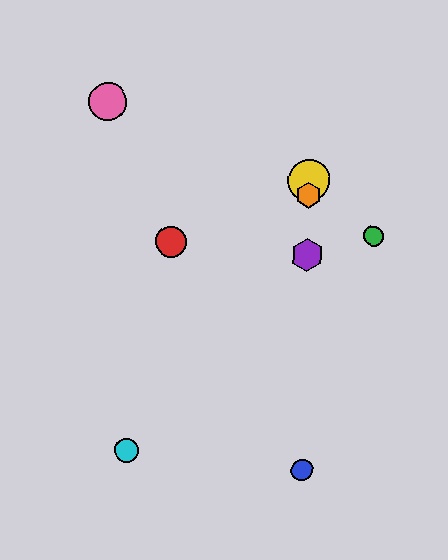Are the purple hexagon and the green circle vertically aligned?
No, the purple hexagon is at x≈307 and the green circle is at x≈373.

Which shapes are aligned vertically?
The blue circle, the yellow circle, the purple hexagon, the orange hexagon are aligned vertically.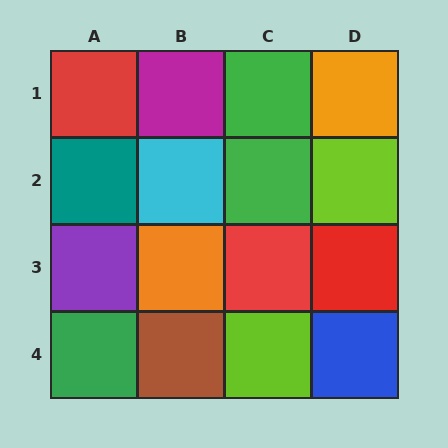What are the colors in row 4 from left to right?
Green, brown, lime, blue.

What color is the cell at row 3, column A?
Purple.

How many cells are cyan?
1 cell is cyan.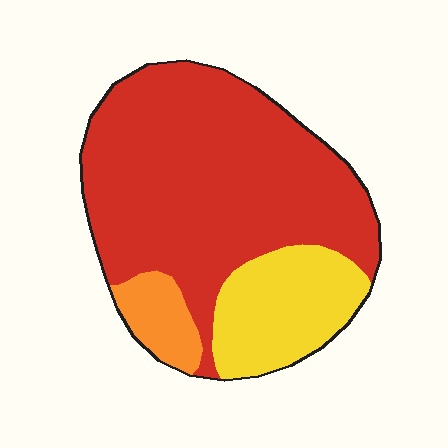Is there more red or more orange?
Red.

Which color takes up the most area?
Red, at roughly 70%.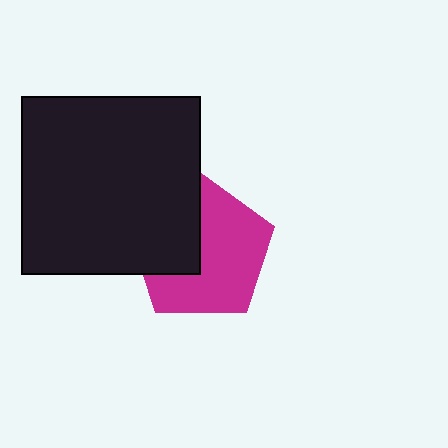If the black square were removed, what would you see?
You would see the complete magenta pentagon.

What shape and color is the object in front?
The object in front is a black square.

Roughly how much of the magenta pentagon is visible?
About half of it is visible (roughly 63%).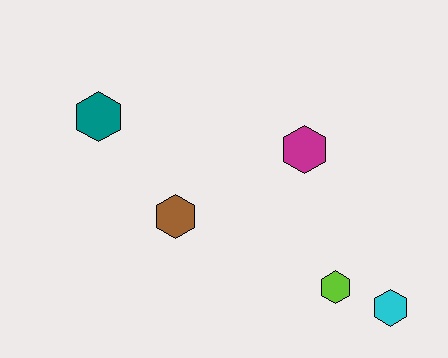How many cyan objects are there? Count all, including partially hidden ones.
There is 1 cyan object.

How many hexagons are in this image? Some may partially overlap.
There are 5 hexagons.